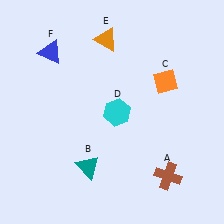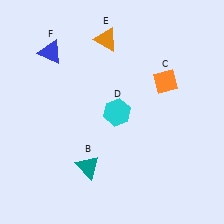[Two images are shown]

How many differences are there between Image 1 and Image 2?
There is 1 difference between the two images.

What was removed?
The brown cross (A) was removed in Image 2.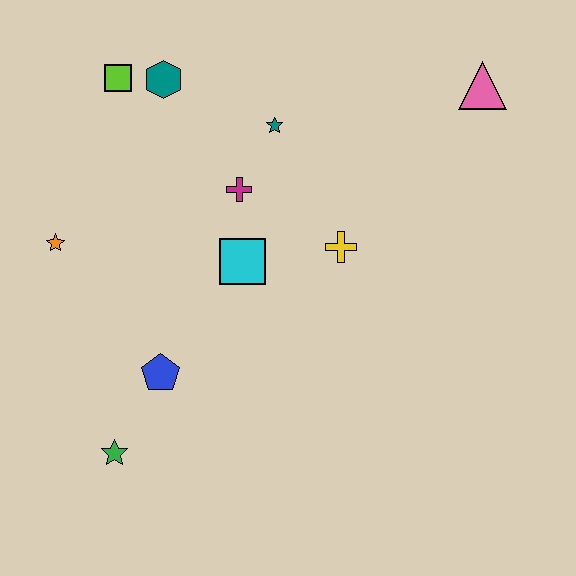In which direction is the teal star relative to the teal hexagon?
The teal star is to the right of the teal hexagon.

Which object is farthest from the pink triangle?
The green star is farthest from the pink triangle.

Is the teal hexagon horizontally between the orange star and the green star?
No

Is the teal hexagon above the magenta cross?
Yes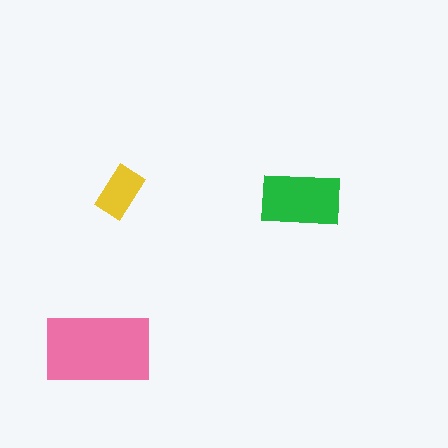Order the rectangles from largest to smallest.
the pink one, the green one, the yellow one.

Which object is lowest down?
The pink rectangle is bottommost.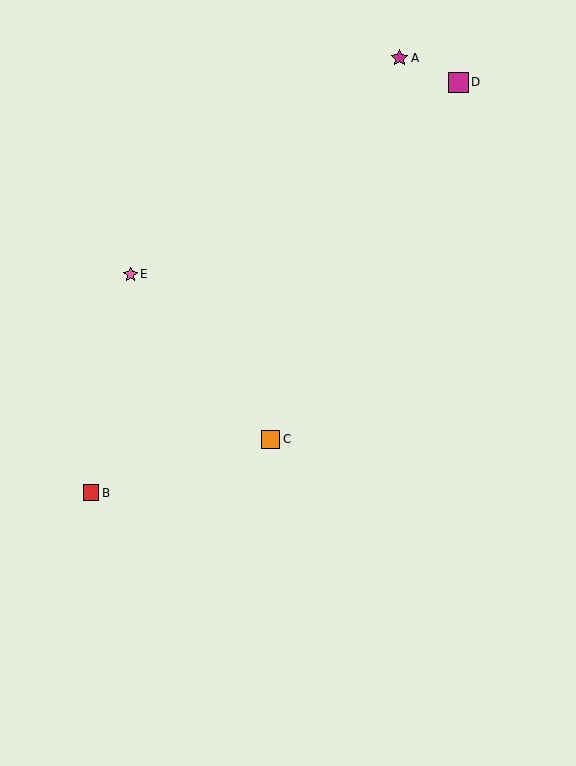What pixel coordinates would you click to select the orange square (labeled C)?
Click at (271, 439) to select the orange square C.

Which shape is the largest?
The magenta square (labeled D) is the largest.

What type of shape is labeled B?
Shape B is a red square.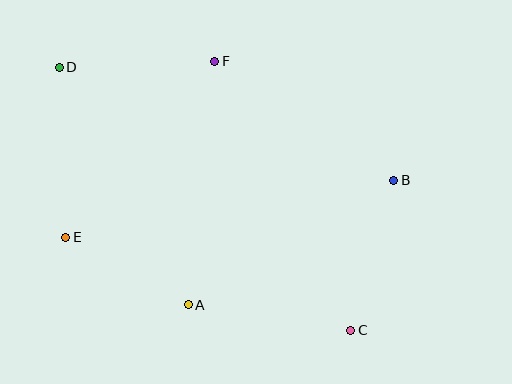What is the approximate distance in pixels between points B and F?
The distance between B and F is approximately 215 pixels.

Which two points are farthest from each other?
Points C and D are farthest from each other.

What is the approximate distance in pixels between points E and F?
The distance between E and F is approximately 231 pixels.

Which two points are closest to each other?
Points A and E are closest to each other.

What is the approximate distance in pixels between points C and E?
The distance between C and E is approximately 300 pixels.